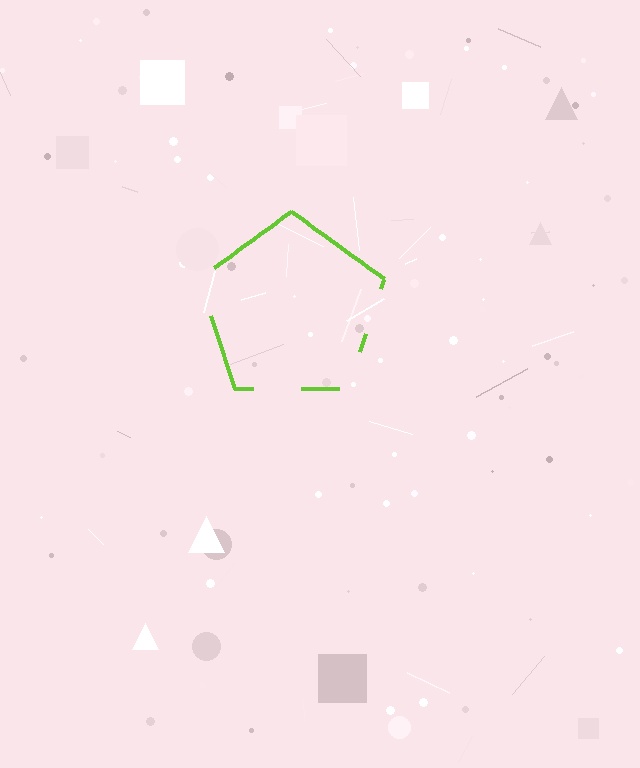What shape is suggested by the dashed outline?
The dashed outline suggests a pentagon.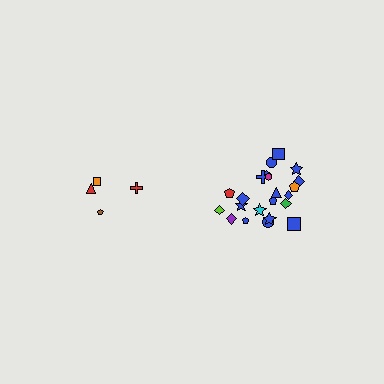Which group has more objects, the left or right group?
The right group.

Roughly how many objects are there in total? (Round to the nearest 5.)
Roughly 25 objects in total.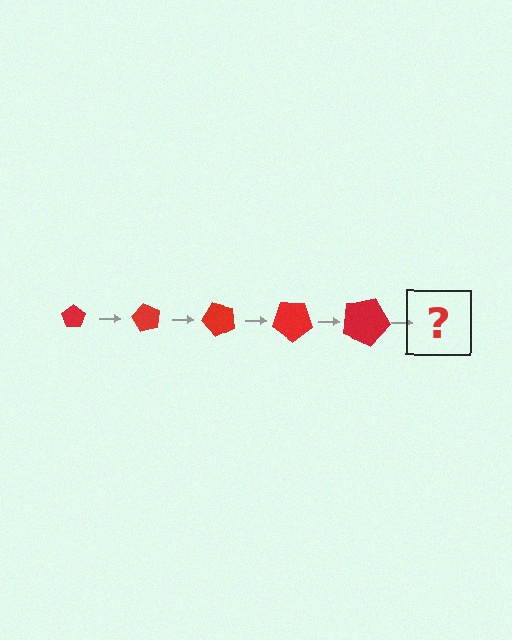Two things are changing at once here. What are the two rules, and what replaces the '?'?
The two rules are that the pentagon grows larger each step and it rotates 60 degrees each step. The '?' should be a pentagon, larger than the previous one and rotated 300 degrees from the start.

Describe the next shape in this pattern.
It should be a pentagon, larger than the previous one and rotated 300 degrees from the start.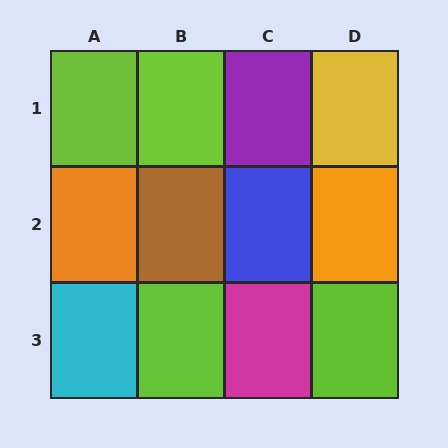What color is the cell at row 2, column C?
Blue.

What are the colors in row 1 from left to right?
Lime, lime, purple, yellow.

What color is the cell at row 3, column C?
Magenta.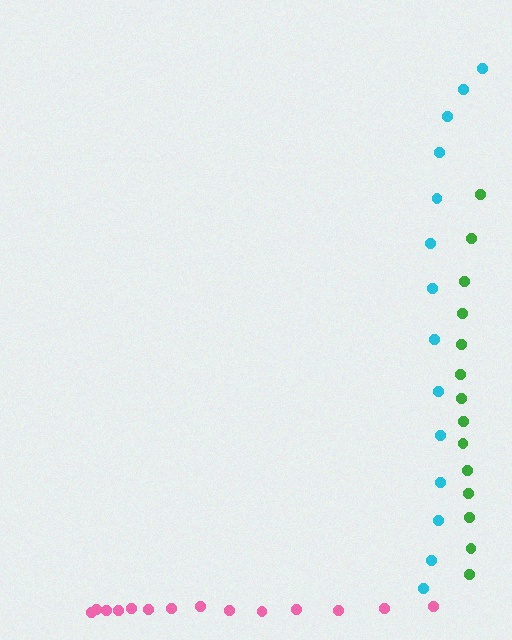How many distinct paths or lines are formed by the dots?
There are 3 distinct paths.